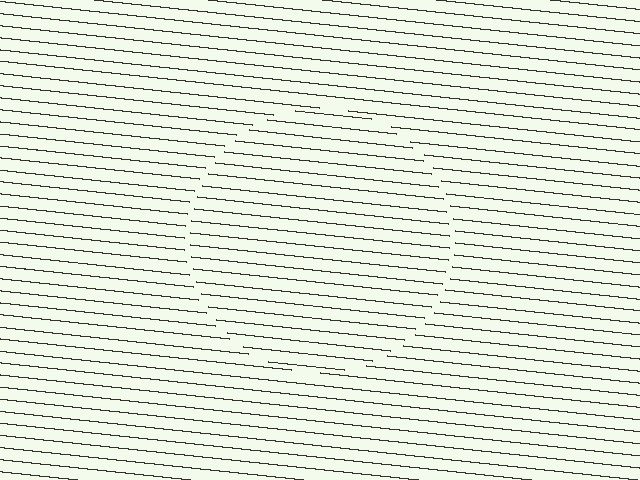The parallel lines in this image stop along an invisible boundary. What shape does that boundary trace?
An illusory circle. The interior of the shape contains the same grating, shifted by half a period — the contour is defined by the phase discontinuity where line-ends from the inner and outer gratings abut.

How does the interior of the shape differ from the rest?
The interior of the shape contains the same grating, shifted by half a period — the contour is defined by the phase discontinuity where line-ends from the inner and outer gratings abut.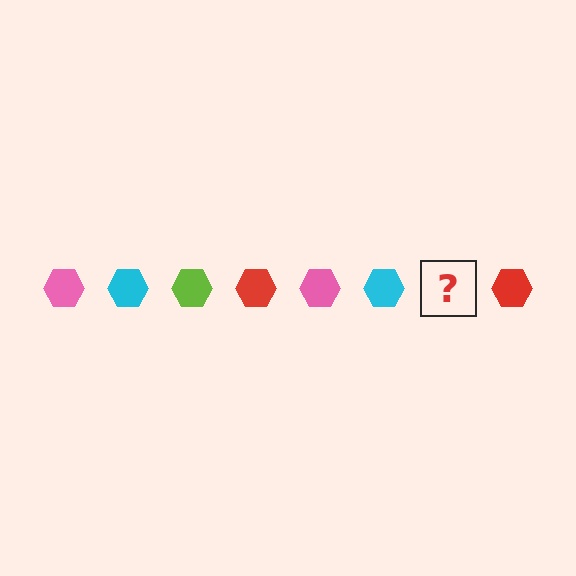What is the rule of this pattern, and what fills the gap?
The rule is that the pattern cycles through pink, cyan, lime, red hexagons. The gap should be filled with a lime hexagon.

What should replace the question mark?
The question mark should be replaced with a lime hexagon.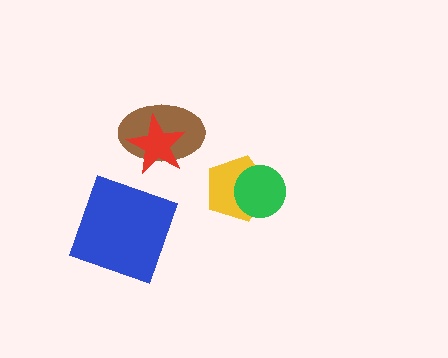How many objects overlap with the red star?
1 object overlaps with the red star.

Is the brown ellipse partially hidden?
Yes, it is partially covered by another shape.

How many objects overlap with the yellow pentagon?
1 object overlaps with the yellow pentagon.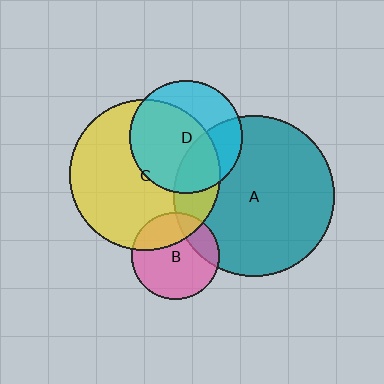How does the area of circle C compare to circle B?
Approximately 3.0 times.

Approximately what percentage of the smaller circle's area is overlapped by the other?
Approximately 20%.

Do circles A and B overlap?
Yes.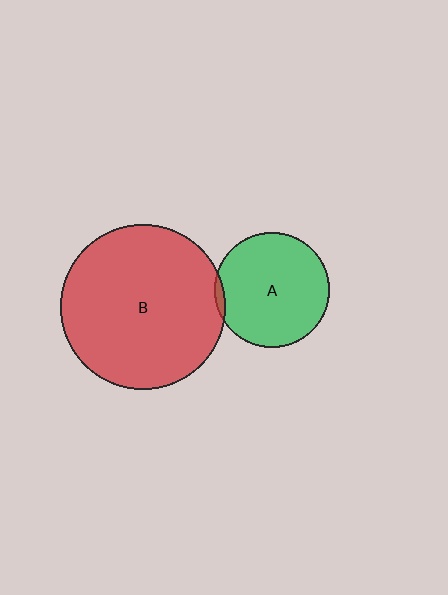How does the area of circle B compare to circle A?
Approximately 2.0 times.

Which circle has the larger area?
Circle B (red).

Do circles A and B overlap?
Yes.